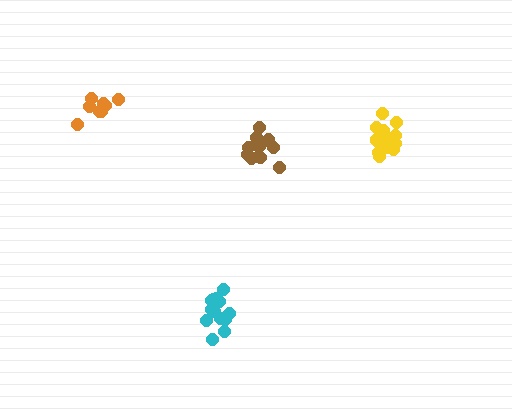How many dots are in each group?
Group 1: 13 dots, Group 2: 14 dots, Group 3: 9 dots, Group 4: 13 dots (49 total).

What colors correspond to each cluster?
The clusters are colored: cyan, yellow, orange, brown.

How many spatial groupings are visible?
There are 4 spatial groupings.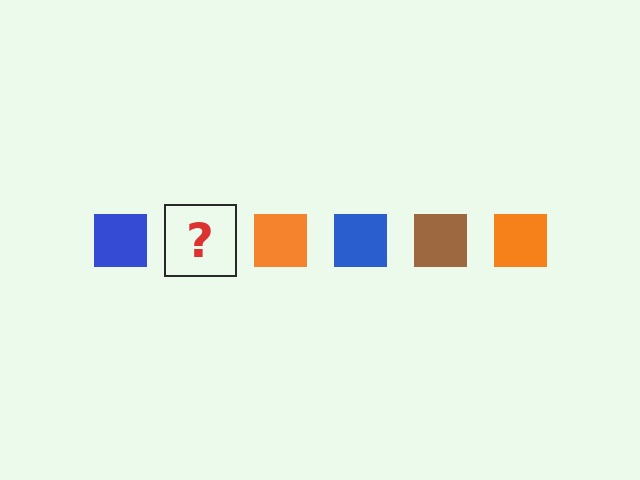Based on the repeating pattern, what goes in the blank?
The blank should be a brown square.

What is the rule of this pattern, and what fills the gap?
The rule is that the pattern cycles through blue, brown, orange squares. The gap should be filled with a brown square.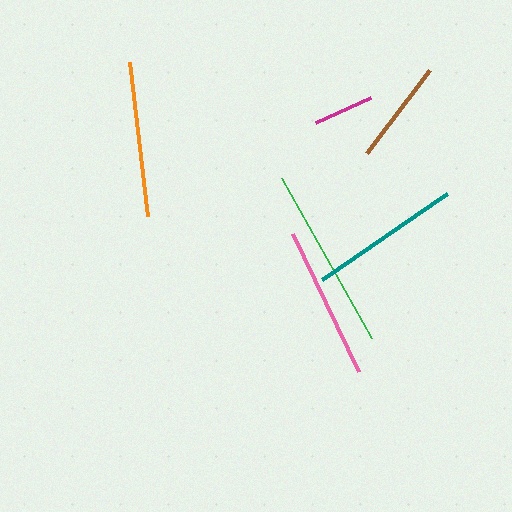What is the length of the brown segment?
The brown segment is approximately 104 pixels long.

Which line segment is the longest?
The green line is the longest at approximately 184 pixels.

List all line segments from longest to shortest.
From longest to shortest: green, orange, pink, teal, brown, magenta.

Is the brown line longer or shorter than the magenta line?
The brown line is longer than the magenta line.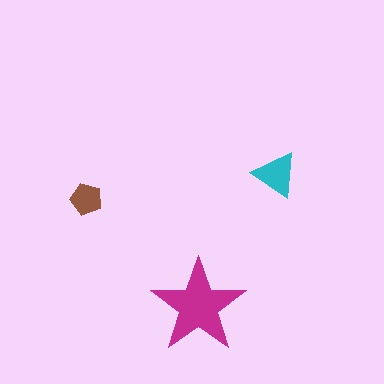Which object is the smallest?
The brown pentagon.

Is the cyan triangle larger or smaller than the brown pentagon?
Larger.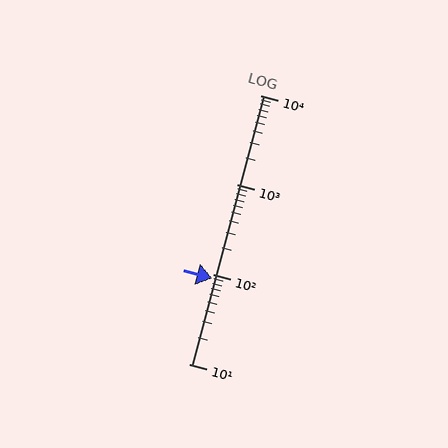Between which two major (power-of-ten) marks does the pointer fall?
The pointer is between 10 and 100.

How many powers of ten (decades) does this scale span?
The scale spans 3 decades, from 10 to 10000.